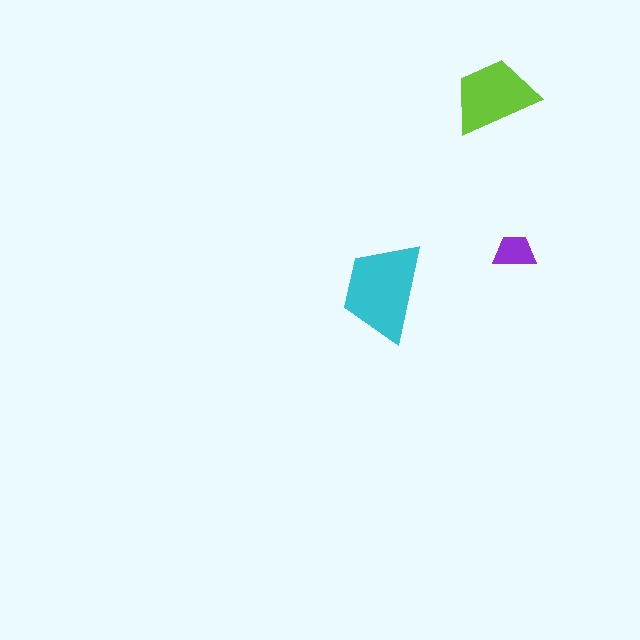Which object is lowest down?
The cyan trapezoid is bottommost.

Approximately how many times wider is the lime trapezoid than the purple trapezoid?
About 2 times wider.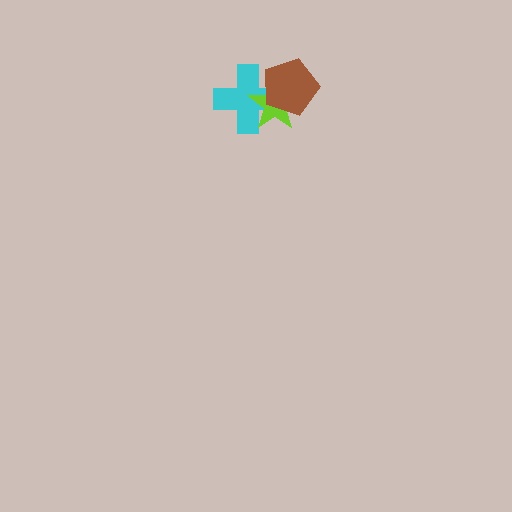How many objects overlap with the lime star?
2 objects overlap with the lime star.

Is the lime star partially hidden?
Yes, it is partially covered by another shape.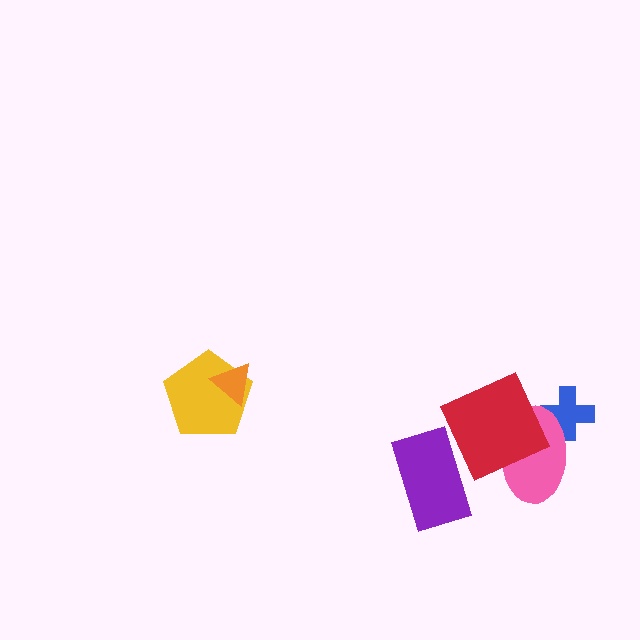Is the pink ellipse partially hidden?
Yes, it is partially covered by another shape.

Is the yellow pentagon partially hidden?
Yes, it is partially covered by another shape.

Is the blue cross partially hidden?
Yes, it is partially covered by another shape.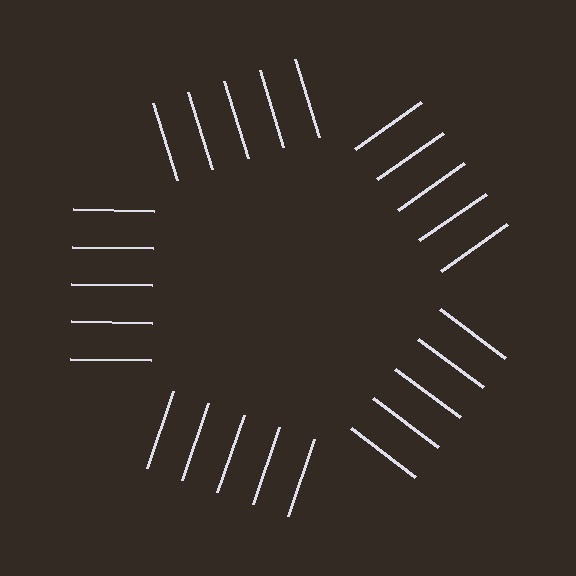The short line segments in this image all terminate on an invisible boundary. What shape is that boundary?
An illusory pentagon — the line segments terminate on its edges but no continuous stroke is drawn.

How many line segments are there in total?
25 — 5 along each of the 5 edges.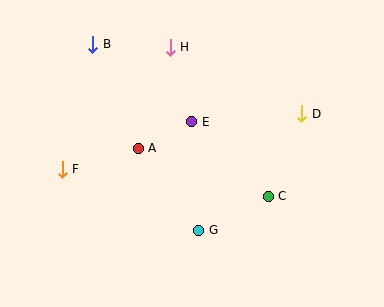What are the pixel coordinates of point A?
Point A is at (138, 148).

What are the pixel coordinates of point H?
Point H is at (170, 48).